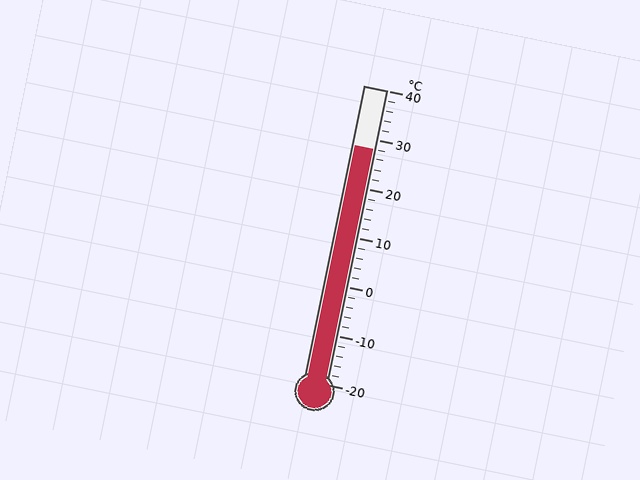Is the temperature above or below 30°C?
The temperature is below 30°C.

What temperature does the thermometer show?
The thermometer shows approximately 28°C.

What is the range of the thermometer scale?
The thermometer scale ranges from -20°C to 40°C.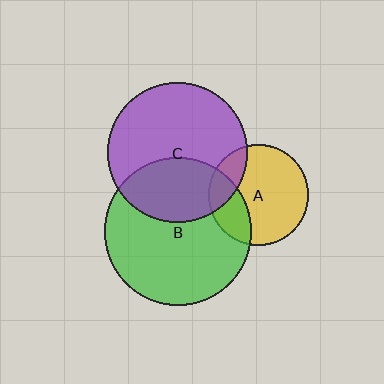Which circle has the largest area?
Circle B (green).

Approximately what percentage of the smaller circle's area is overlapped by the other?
Approximately 35%.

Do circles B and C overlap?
Yes.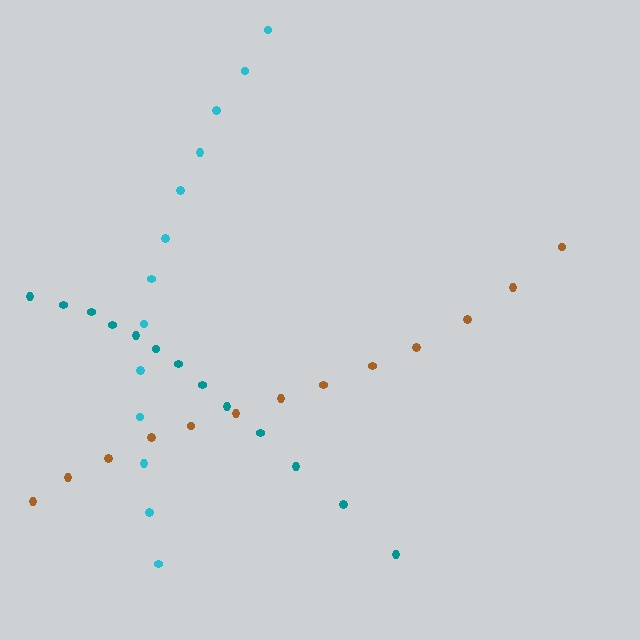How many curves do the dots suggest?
There are 3 distinct paths.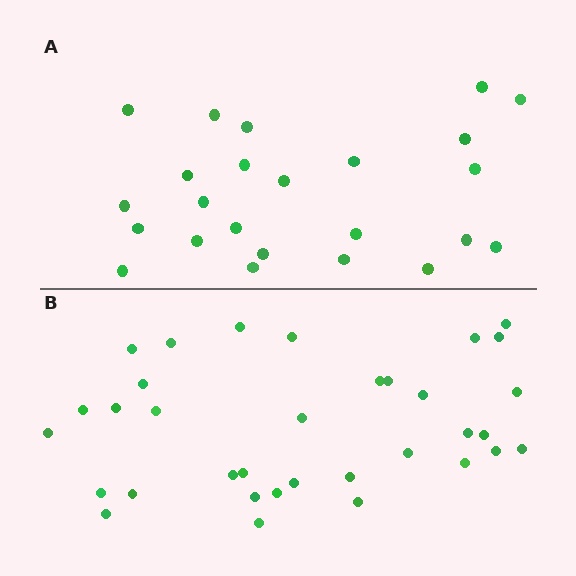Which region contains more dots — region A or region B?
Region B (the bottom region) has more dots.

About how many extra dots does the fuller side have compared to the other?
Region B has roughly 10 or so more dots than region A.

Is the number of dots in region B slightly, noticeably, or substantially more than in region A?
Region B has noticeably more, but not dramatically so. The ratio is roughly 1.4 to 1.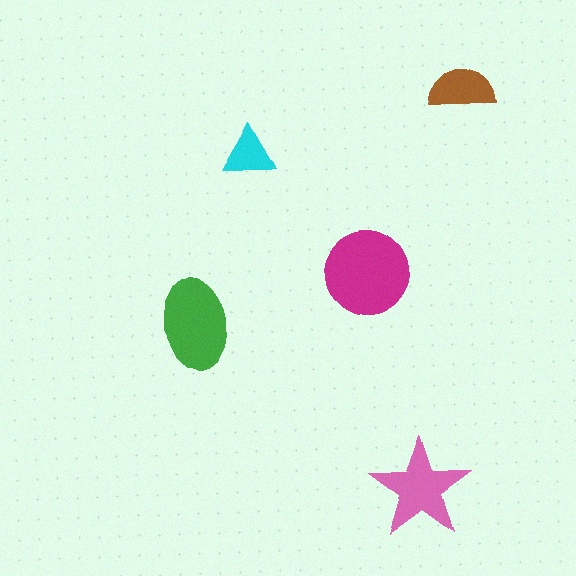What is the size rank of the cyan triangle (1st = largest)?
5th.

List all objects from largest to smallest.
The magenta circle, the green ellipse, the pink star, the brown semicircle, the cyan triangle.